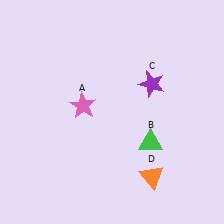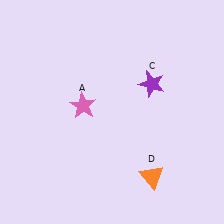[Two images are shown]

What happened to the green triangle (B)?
The green triangle (B) was removed in Image 2. It was in the bottom-right area of Image 1.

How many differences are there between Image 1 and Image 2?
There is 1 difference between the two images.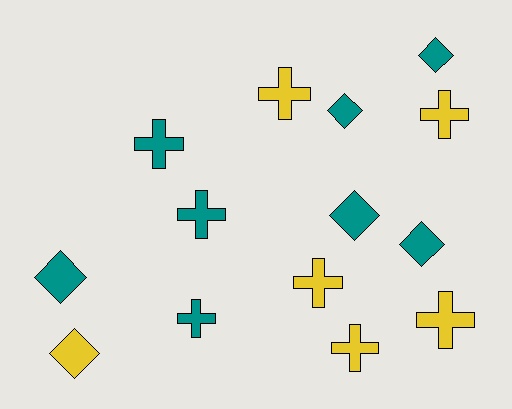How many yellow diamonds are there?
There is 1 yellow diamond.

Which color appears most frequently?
Teal, with 8 objects.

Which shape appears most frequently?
Cross, with 8 objects.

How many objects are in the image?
There are 14 objects.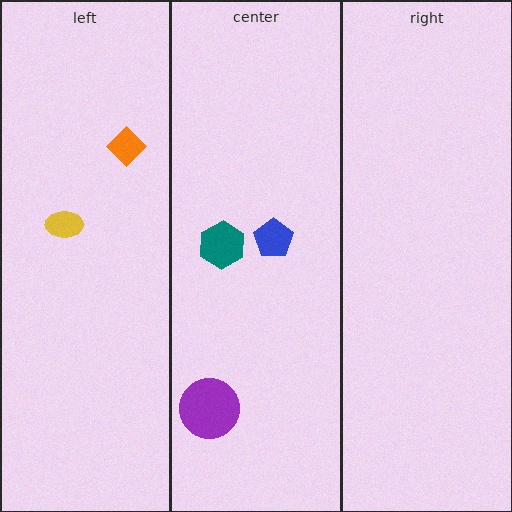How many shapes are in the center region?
3.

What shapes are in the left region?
The yellow ellipse, the orange diamond.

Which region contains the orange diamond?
The left region.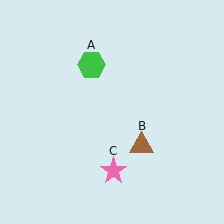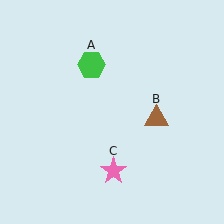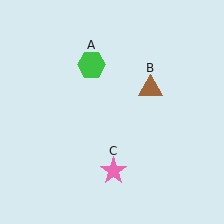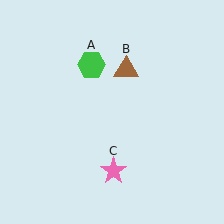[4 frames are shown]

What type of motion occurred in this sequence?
The brown triangle (object B) rotated counterclockwise around the center of the scene.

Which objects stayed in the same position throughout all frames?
Green hexagon (object A) and pink star (object C) remained stationary.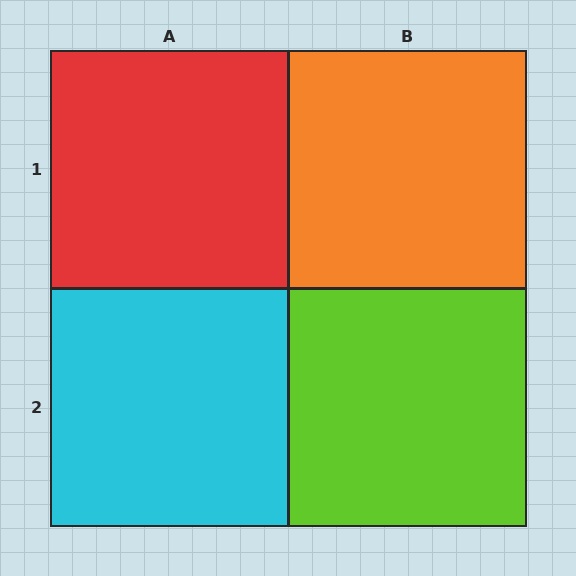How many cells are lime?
1 cell is lime.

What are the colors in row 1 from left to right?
Red, orange.